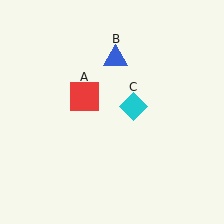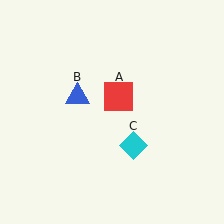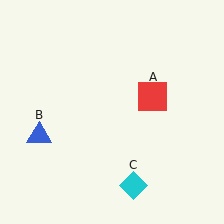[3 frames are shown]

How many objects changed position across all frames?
3 objects changed position: red square (object A), blue triangle (object B), cyan diamond (object C).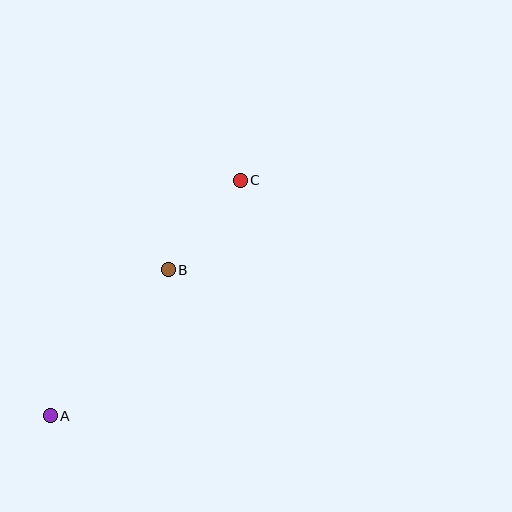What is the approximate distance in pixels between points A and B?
The distance between A and B is approximately 188 pixels.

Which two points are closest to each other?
Points B and C are closest to each other.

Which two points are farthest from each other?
Points A and C are farthest from each other.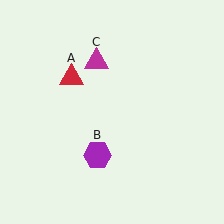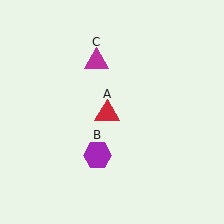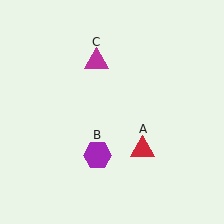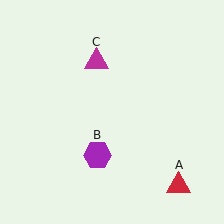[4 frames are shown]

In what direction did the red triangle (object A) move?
The red triangle (object A) moved down and to the right.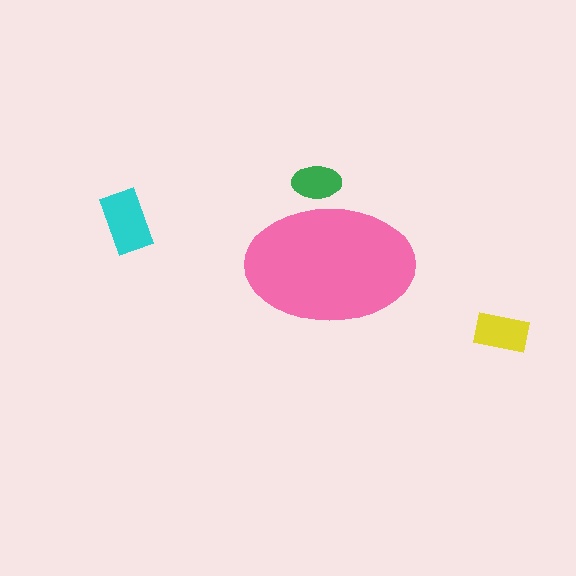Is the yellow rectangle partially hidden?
No, the yellow rectangle is fully visible.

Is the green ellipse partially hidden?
Yes, the green ellipse is partially hidden behind the pink ellipse.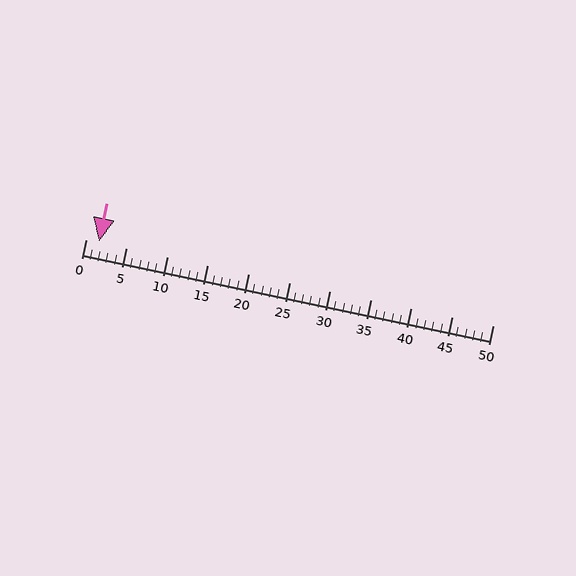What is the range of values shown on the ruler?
The ruler shows values from 0 to 50.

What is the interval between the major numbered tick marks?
The major tick marks are spaced 5 units apart.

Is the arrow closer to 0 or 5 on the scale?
The arrow is closer to 0.